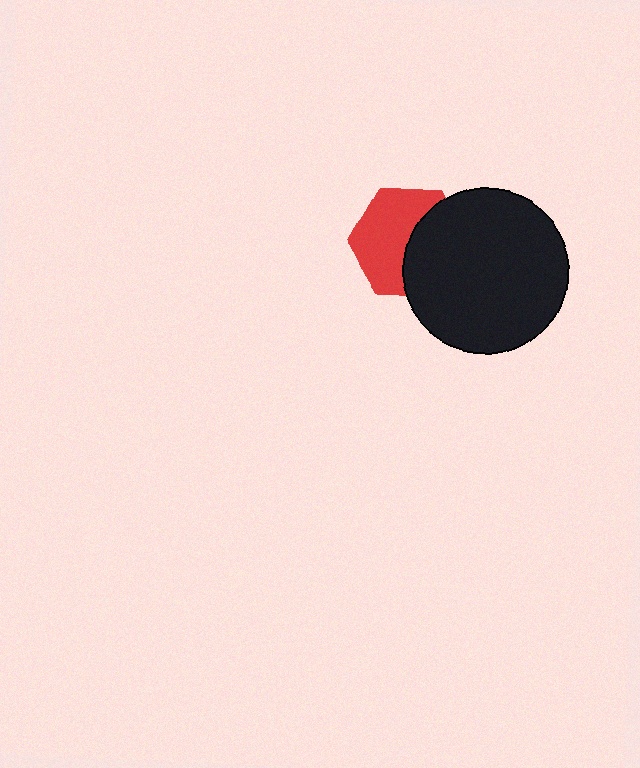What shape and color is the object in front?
The object in front is a black circle.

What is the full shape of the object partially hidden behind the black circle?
The partially hidden object is a red hexagon.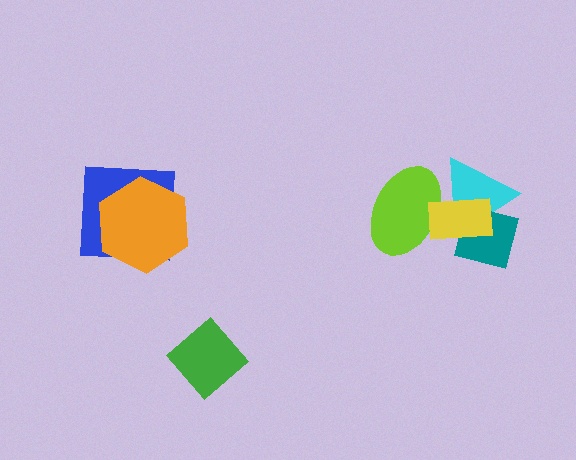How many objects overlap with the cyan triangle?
3 objects overlap with the cyan triangle.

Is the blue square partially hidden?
Yes, it is partially covered by another shape.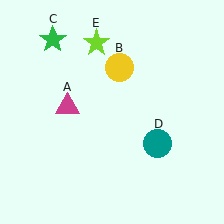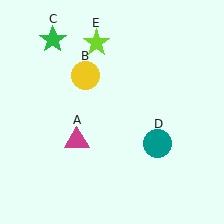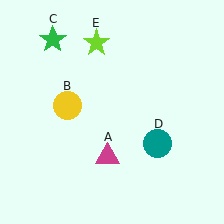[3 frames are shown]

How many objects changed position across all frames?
2 objects changed position: magenta triangle (object A), yellow circle (object B).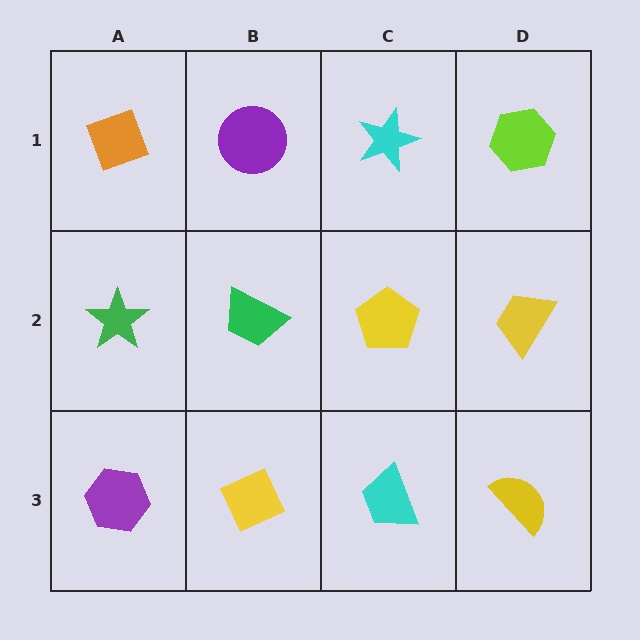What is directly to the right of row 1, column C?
A lime hexagon.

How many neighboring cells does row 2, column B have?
4.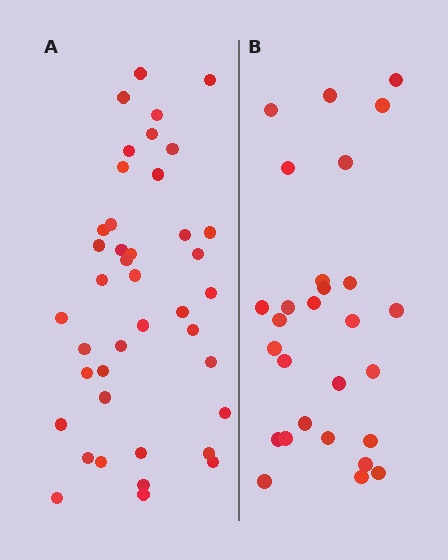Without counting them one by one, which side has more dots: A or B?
Region A (the left region) has more dots.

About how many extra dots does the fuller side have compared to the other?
Region A has approximately 15 more dots than region B.